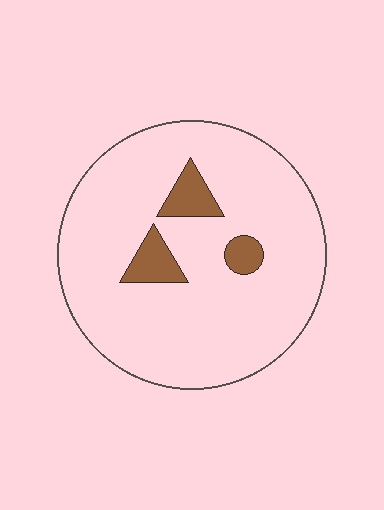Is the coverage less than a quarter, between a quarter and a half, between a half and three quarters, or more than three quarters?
Less than a quarter.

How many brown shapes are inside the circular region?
3.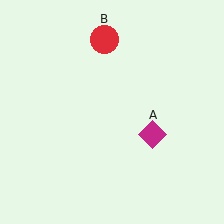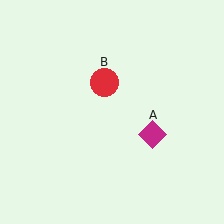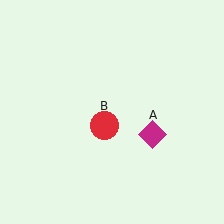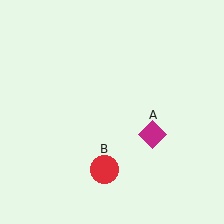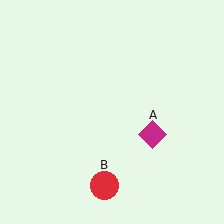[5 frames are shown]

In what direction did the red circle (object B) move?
The red circle (object B) moved down.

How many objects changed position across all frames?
1 object changed position: red circle (object B).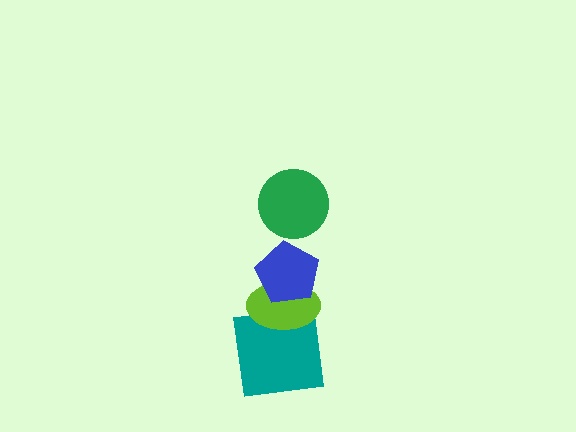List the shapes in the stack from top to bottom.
From top to bottom: the green circle, the blue pentagon, the lime ellipse, the teal square.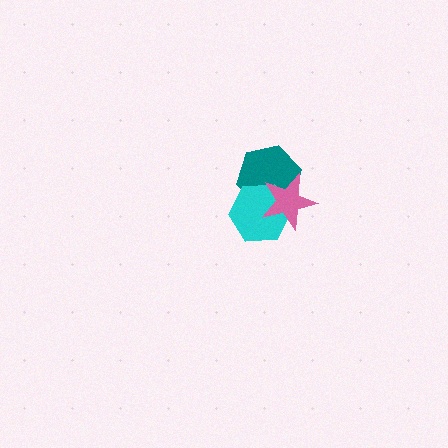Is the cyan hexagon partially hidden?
Yes, it is partially covered by another shape.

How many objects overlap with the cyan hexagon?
2 objects overlap with the cyan hexagon.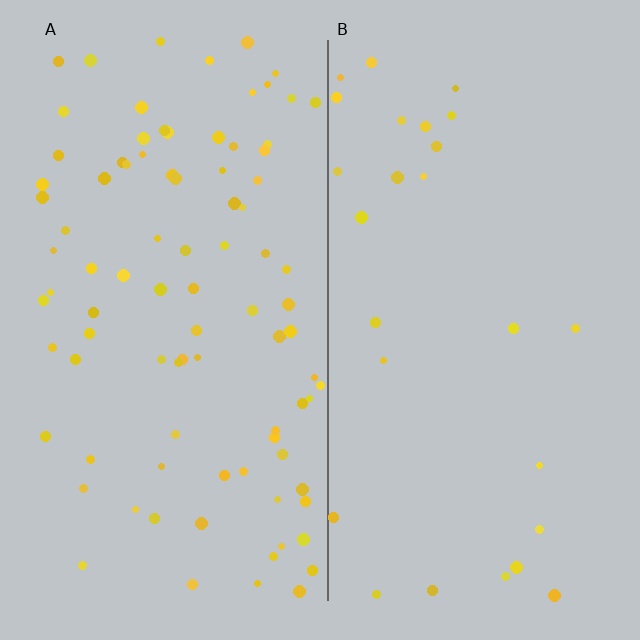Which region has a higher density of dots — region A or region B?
A (the left).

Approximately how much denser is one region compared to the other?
Approximately 3.4× — region A over region B.